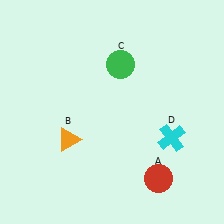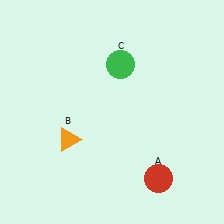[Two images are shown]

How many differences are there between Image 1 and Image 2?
There is 1 difference between the two images.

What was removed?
The cyan cross (D) was removed in Image 2.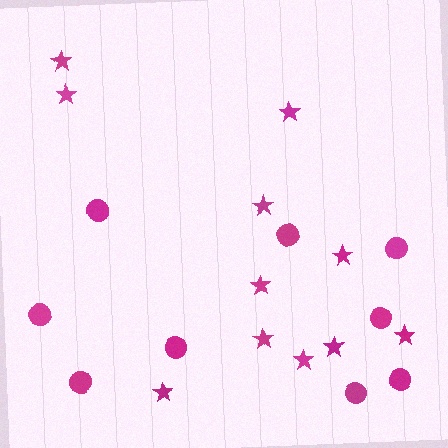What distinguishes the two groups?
There are 2 groups: one group of circles (9) and one group of stars (11).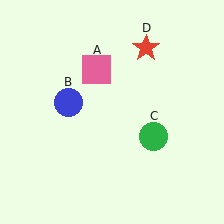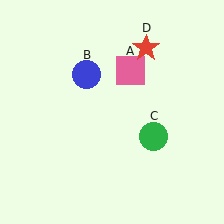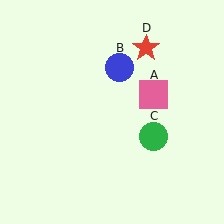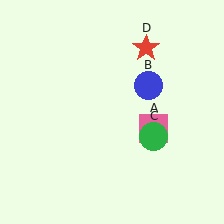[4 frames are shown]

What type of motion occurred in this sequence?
The pink square (object A), blue circle (object B) rotated clockwise around the center of the scene.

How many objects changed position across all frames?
2 objects changed position: pink square (object A), blue circle (object B).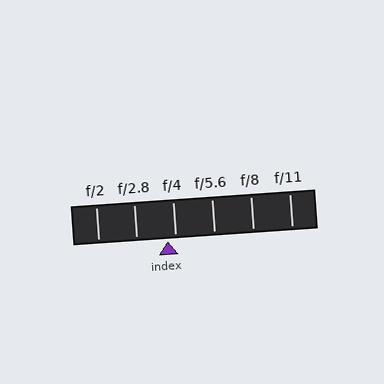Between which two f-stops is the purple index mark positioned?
The index mark is between f/2.8 and f/4.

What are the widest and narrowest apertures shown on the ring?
The widest aperture shown is f/2 and the narrowest is f/11.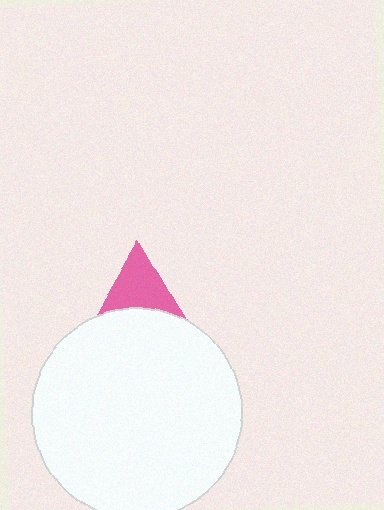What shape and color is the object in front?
The object in front is a white circle.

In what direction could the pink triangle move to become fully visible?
The pink triangle could move up. That would shift it out from behind the white circle entirely.